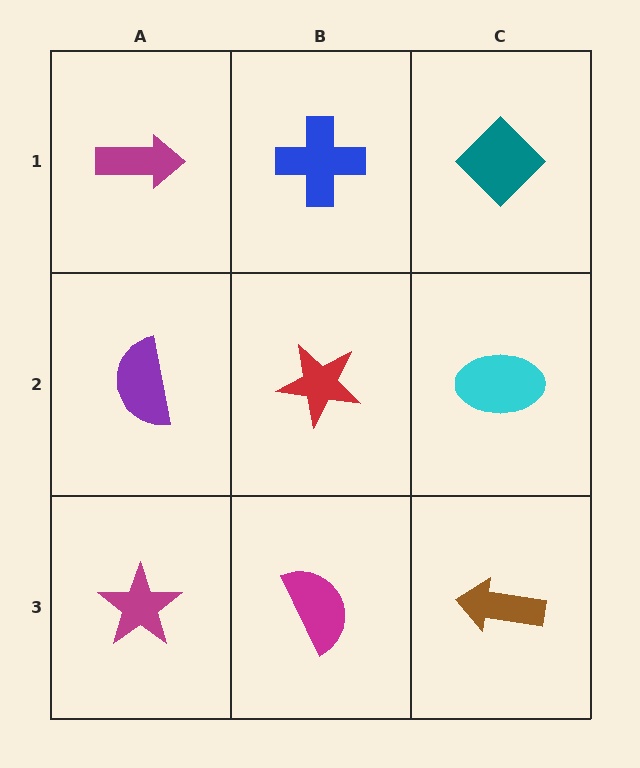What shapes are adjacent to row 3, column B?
A red star (row 2, column B), a magenta star (row 3, column A), a brown arrow (row 3, column C).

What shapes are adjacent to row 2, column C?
A teal diamond (row 1, column C), a brown arrow (row 3, column C), a red star (row 2, column B).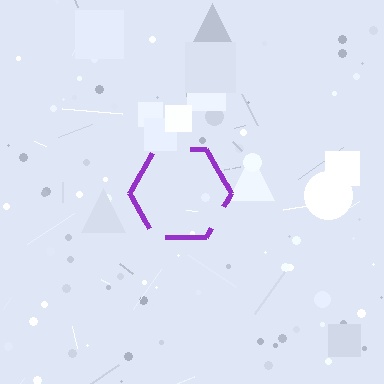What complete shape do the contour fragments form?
The contour fragments form a hexagon.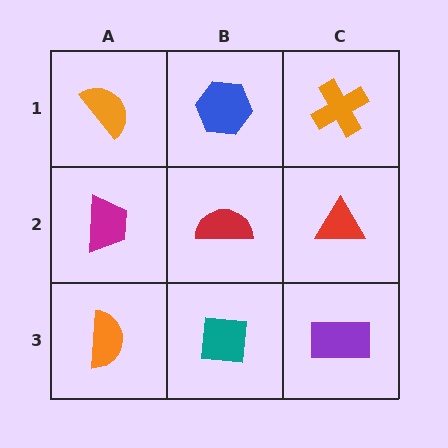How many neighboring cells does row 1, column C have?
2.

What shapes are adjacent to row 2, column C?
An orange cross (row 1, column C), a purple rectangle (row 3, column C), a red semicircle (row 2, column B).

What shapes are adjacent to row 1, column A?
A magenta trapezoid (row 2, column A), a blue hexagon (row 1, column B).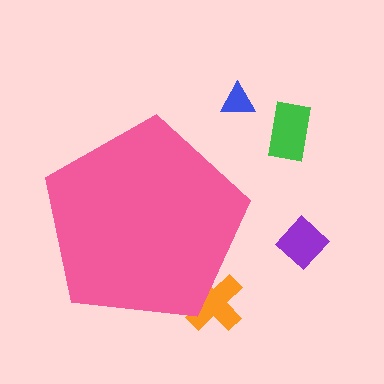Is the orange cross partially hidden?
Yes, the orange cross is partially hidden behind the pink pentagon.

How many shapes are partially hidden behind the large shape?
1 shape is partially hidden.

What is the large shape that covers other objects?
A pink pentagon.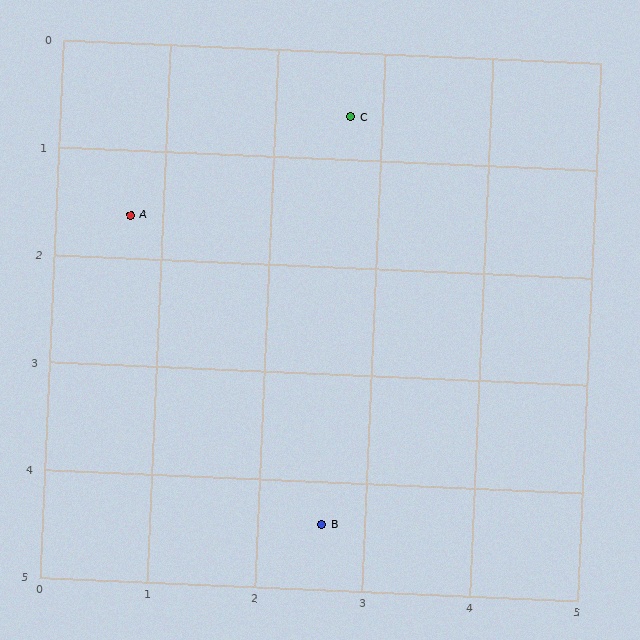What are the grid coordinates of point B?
Point B is at approximately (2.6, 4.4).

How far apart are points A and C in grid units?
Points A and C are about 2.2 grid units apart.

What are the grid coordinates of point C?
Point C is at approximately (2.7, 0.6).